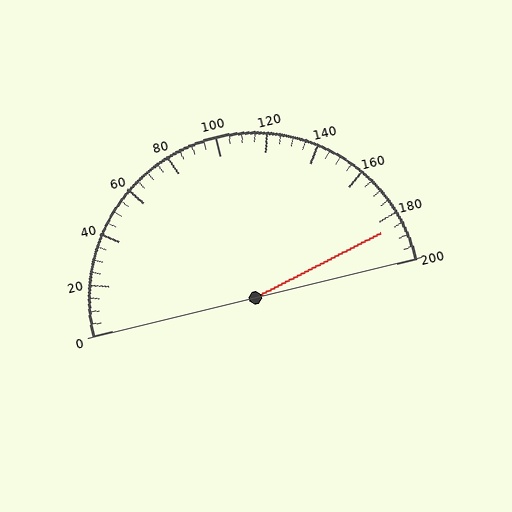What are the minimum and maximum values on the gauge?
The gauge ranges from 0 to 200.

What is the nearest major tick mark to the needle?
The nearest major tick mark is 180.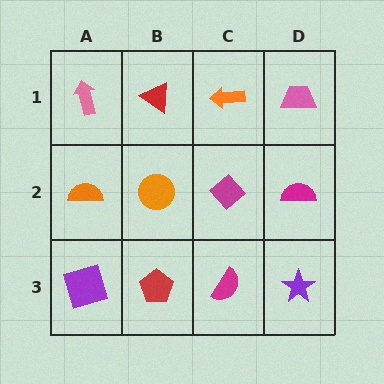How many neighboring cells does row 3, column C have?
3.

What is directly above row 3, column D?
A magenta semicircle.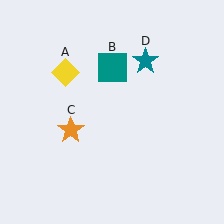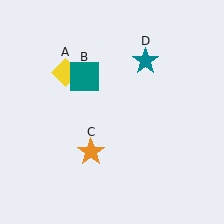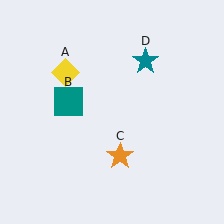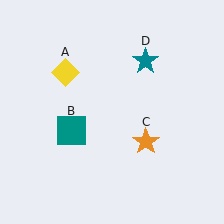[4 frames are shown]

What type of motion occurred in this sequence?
The teal square (object B), orange star (object C) rotated counterclockwise around the center of the scene.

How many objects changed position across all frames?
2 objects changed position: teal square (object B), orange star (object C).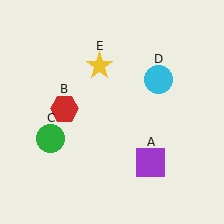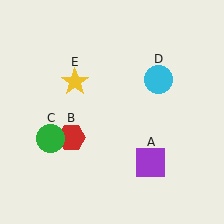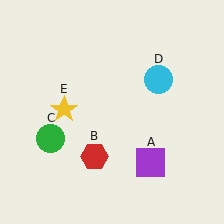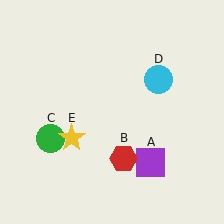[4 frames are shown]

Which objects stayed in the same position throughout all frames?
Purple square (object A) and green circle (object C) and cyan circle (object D) remained stationary.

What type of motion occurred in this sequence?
The red hexagon (object B), yellow star (object E) rotated counterclockwise around the center of the scene.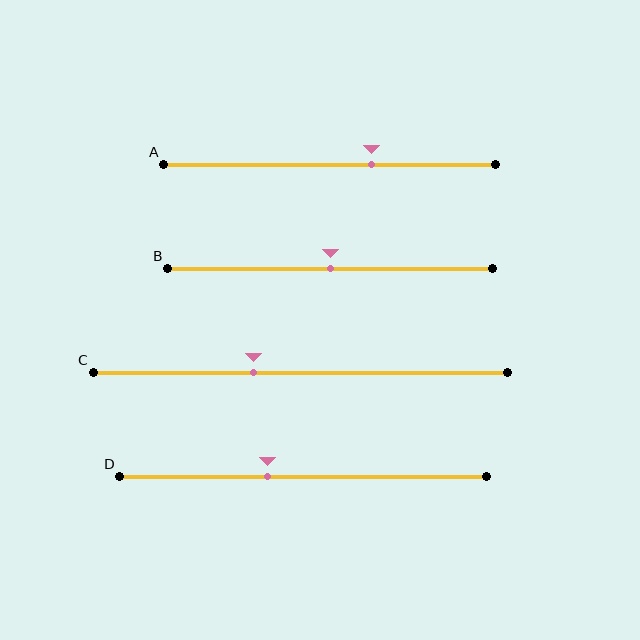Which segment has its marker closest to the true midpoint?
Segment B has its marker closest to the true midpoint.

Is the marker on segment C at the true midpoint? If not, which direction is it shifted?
No, the marker on segment C is shifted to the left by about 11% of the segment length.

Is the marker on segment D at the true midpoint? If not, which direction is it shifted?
No, the marker on segment D is shifted to the left by about 10% of the segment length.